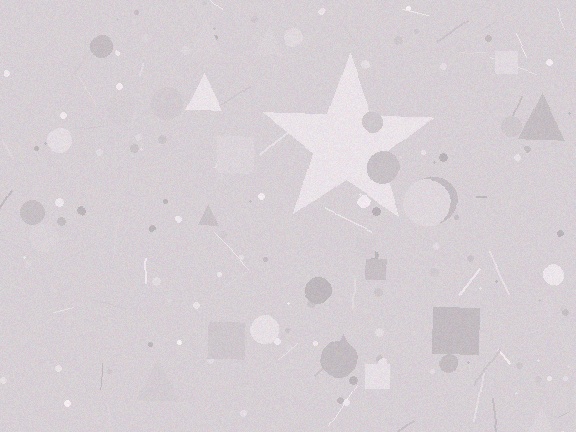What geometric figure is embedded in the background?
A star is embedded in the background.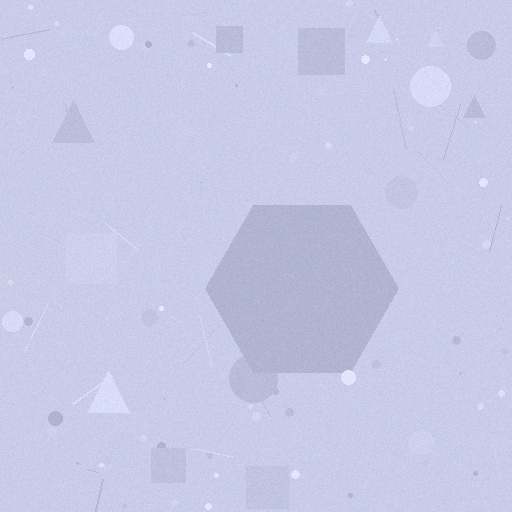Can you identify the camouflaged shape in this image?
The camouflaged shape is a hexagon.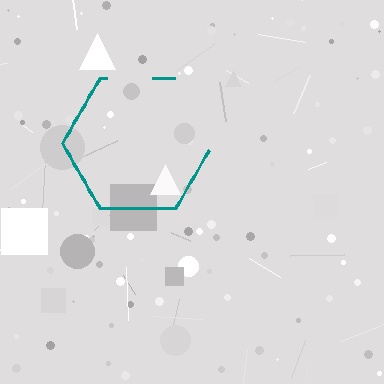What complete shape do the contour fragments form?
The contour fragments form a hexagon.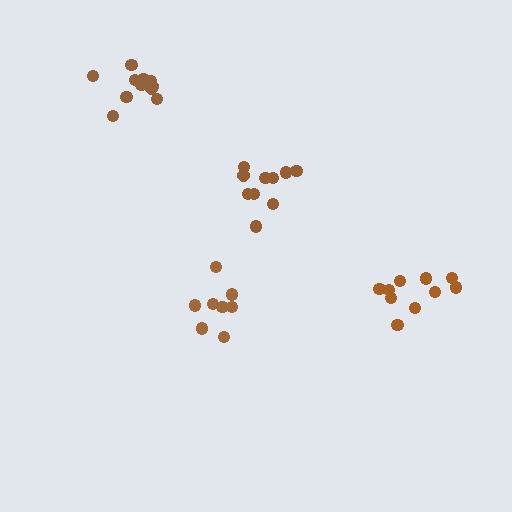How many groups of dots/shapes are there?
There are 4 groups.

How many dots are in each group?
Group 1: 10 dots, Group 2: 13 dots, Group 3: 8 dots, Group 4: 10 dots (41 total).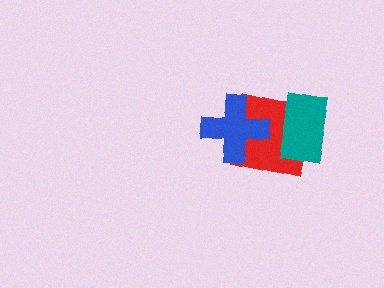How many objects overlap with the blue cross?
1 object overlaps with the blue cross.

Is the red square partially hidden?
Yes, it is partially covered by another shape.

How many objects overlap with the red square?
2 objects overlap with the red square.